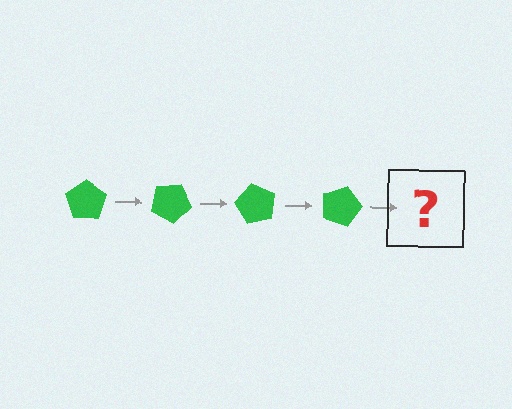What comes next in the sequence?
The next element should be a green pentagon rotated 120 degrees.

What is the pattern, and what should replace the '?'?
The pattern is that the pentagon rotates 30 degrees each step. The '?' should be a green pentagon rotated 120 degrees.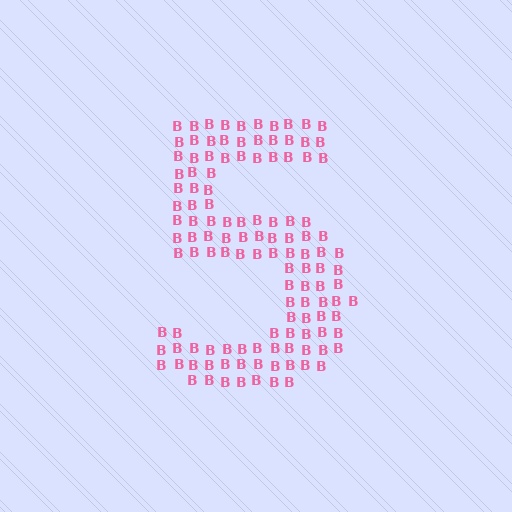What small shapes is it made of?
It is made of small letter B's.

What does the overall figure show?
The overall figure shows the digit 5.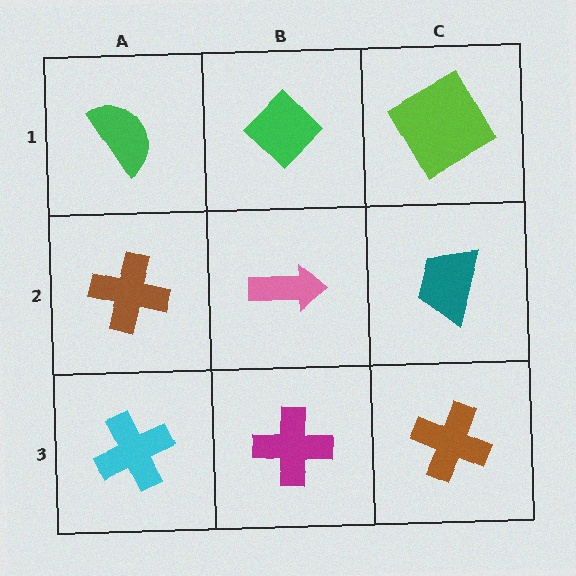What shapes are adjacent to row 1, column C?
A teal trapezoid (row 2, column C), a green diamond (row 1, column B).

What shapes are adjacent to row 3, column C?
A teal trapezoid (row 2, column C), a magenta cross (row 3, column B).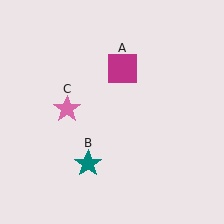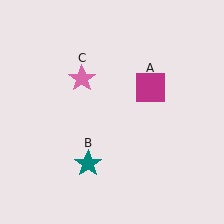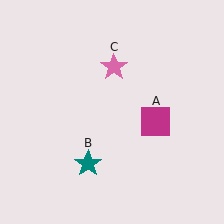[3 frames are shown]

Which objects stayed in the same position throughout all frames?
Teal star (object B) remained stationary.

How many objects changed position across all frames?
2 objects changed position: magenta square (object A), pink star (object C).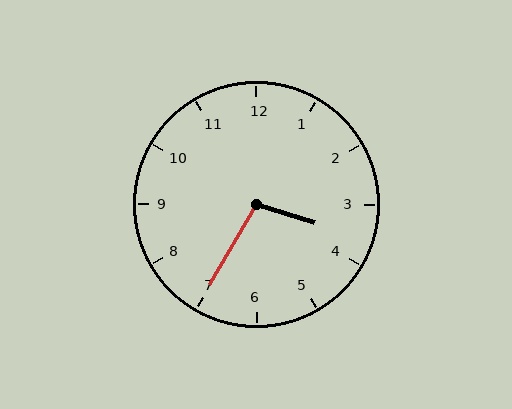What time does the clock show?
3:35.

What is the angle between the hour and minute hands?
Approximately 102 degrees.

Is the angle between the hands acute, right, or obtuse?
It is obtuse.